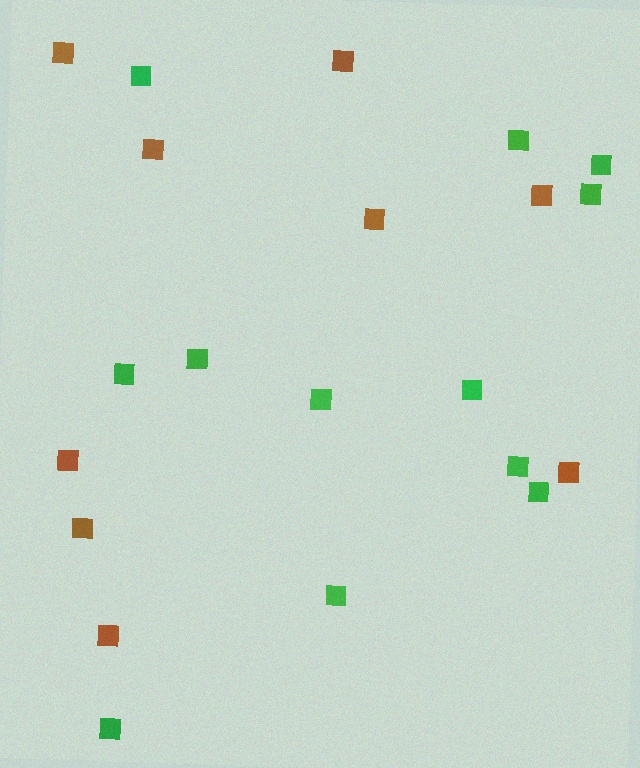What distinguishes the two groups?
There are 2 groups: one group of green squares (12) and one group of brown squares (9).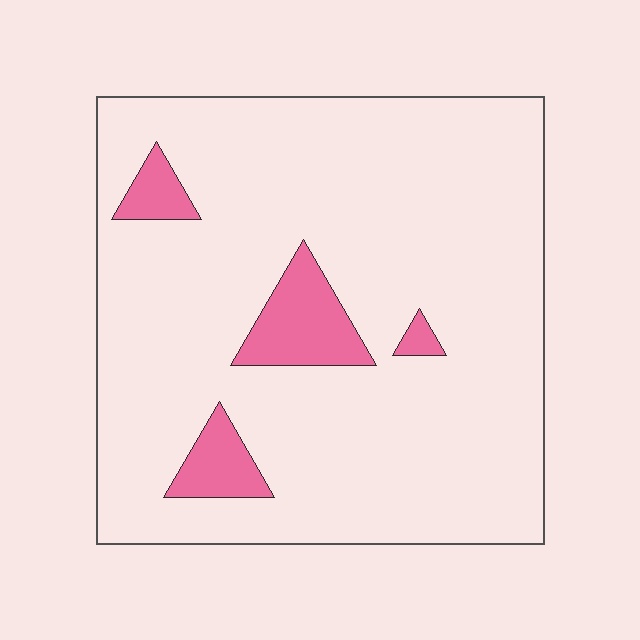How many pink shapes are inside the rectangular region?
4.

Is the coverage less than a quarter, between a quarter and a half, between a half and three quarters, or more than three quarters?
Less than a quarter.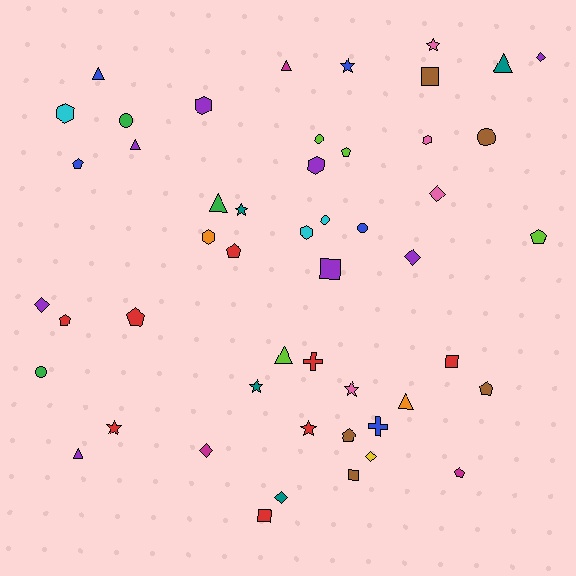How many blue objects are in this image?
There are 5 blue objects.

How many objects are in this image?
There are 50 objects.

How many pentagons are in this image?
There are 9 pentagons.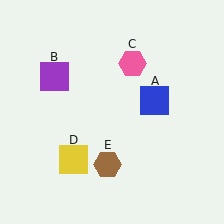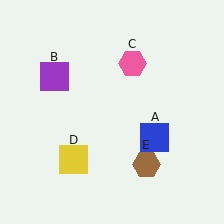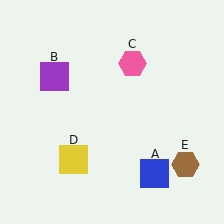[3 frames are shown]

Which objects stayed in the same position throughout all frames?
Purple square (object B) and pink hexagon (object C) and yellow square (object D) remained stationary.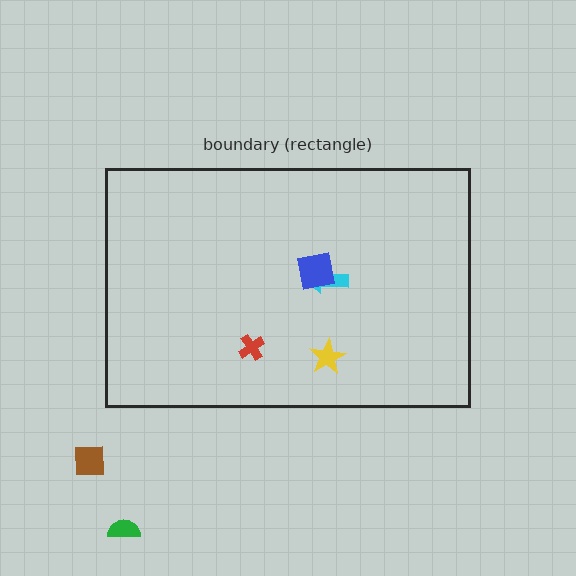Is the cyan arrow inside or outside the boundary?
Inside.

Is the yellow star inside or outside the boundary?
Inside.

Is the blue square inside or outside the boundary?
Inside.